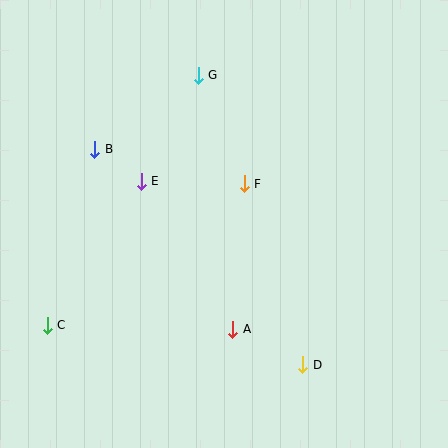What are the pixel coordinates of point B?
Point B is at (95, 149).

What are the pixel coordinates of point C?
Point C is at (47, 325).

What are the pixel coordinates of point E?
Point E is at (141, 181).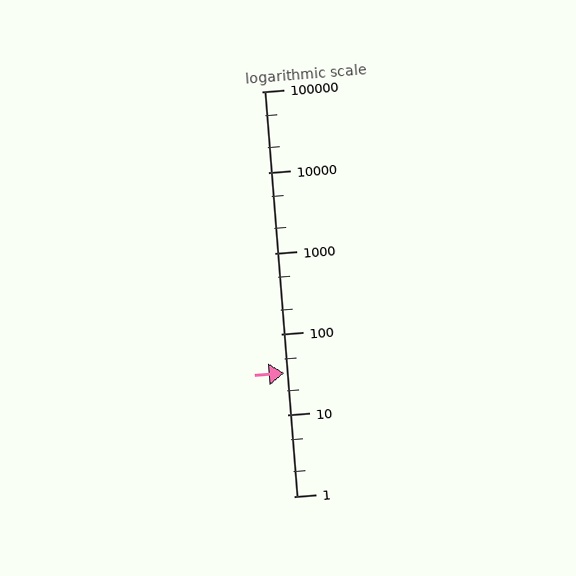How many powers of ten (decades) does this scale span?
The scale spans 5 decades, from 1 to 100000.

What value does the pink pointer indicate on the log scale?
The pointer indicates approximately 33.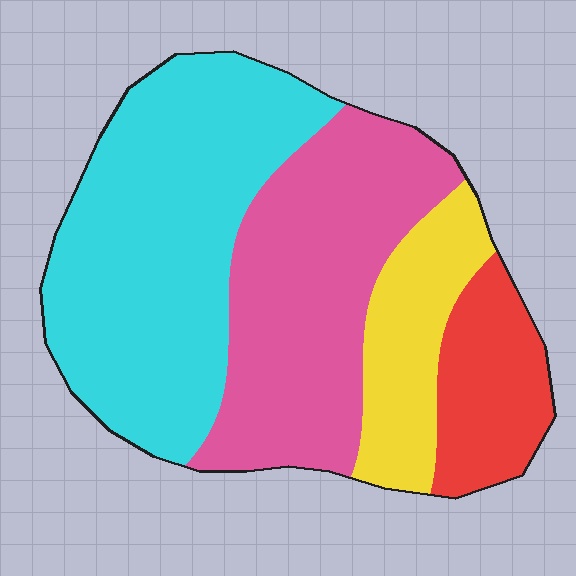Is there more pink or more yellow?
Pink.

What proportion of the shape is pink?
Pink takes up about one third (1/3) of the shape.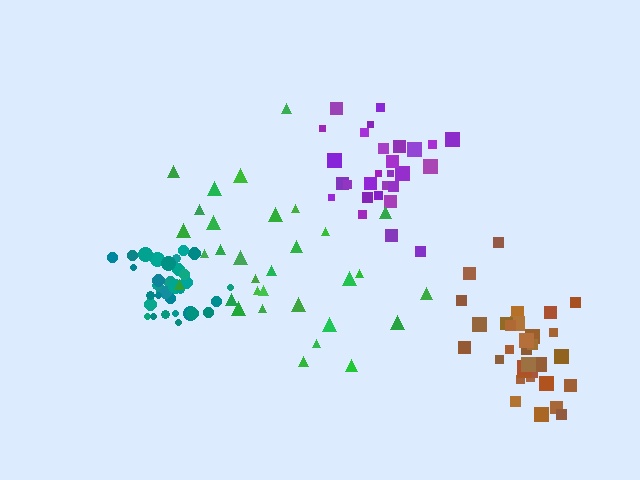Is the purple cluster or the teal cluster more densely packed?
Teal.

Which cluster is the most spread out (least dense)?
Green.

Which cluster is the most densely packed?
Teal.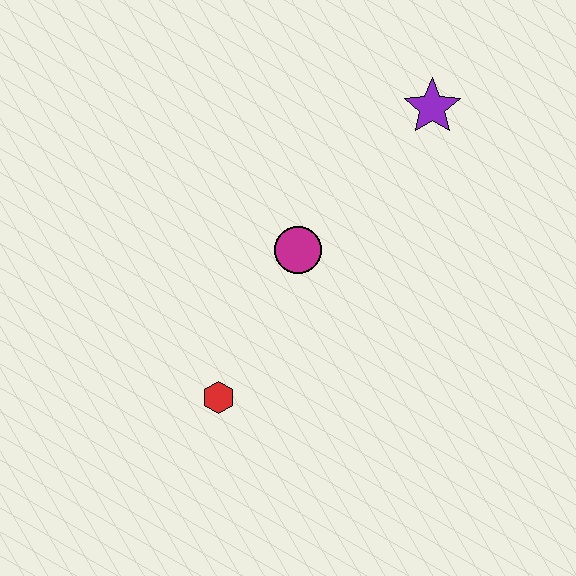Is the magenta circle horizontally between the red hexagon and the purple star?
Yes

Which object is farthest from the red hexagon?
The purple star is farthest from the red hexagon.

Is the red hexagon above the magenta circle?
No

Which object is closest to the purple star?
The magenta circle is closest to the purple star.